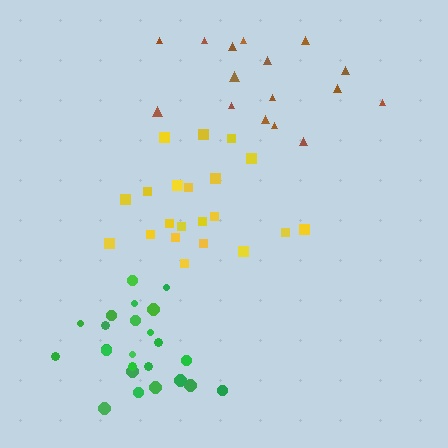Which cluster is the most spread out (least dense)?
Brown.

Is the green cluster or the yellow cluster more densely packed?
Green.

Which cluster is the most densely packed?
Green.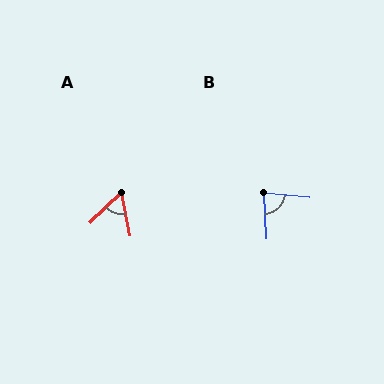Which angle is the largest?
B, at approximately 81 degrees.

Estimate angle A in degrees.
Approximately 57 degrees.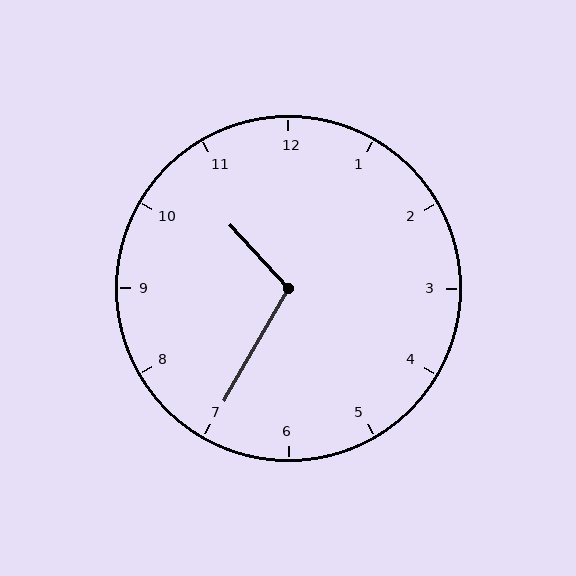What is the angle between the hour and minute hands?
Approximately 108 degrees.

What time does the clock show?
10:35.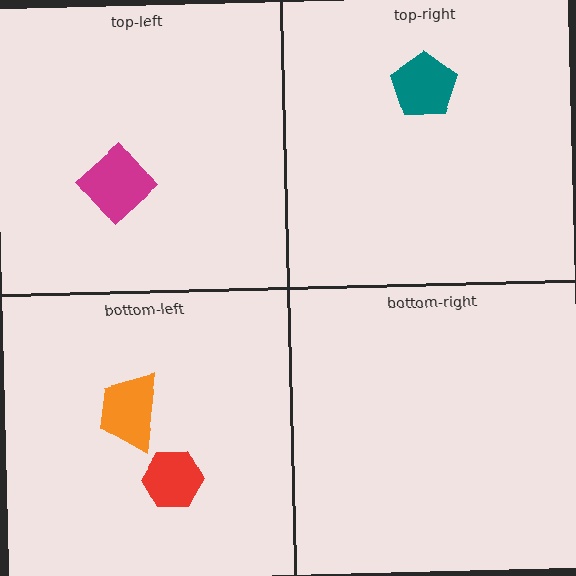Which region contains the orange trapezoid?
The bottom-left region.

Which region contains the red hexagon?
The bottom-left region.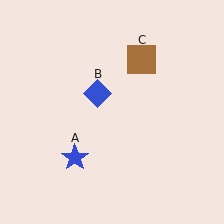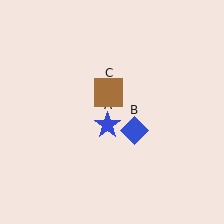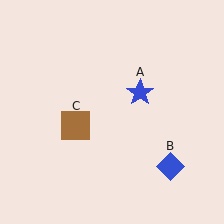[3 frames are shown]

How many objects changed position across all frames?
3 objects changed position: blue star (object A), blue diamond (object B), brown square (object C).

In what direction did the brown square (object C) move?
The brown square (object C) moved down and to the left.